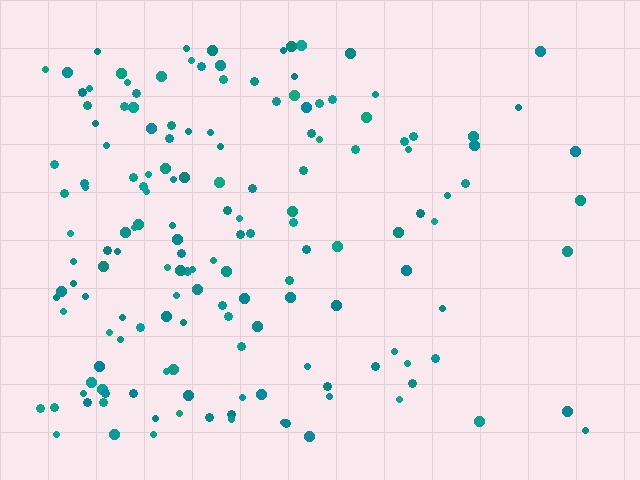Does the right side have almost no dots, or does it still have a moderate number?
Still a moderate number, just noticeably fewer than the left.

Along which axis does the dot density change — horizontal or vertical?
Horizontal.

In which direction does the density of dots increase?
From right to left, with the left side densest.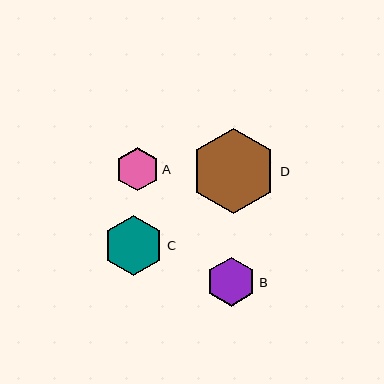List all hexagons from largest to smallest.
From largest to smallest: D, C, B, A.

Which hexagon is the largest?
Hexagon D is the largest with a size of approximately 86 pixels.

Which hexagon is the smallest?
Hexagon A is the smallest with a size of approximately 43 pixels.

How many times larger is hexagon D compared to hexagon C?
Hexagon D is approximately 1.4 times the size of hexagon C.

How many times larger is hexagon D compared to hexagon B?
Hexagon D is approximately 1.7 times the size of hexagon B.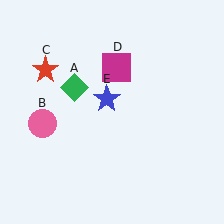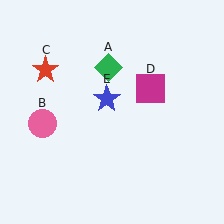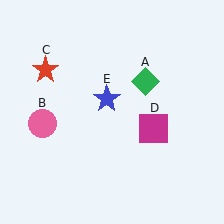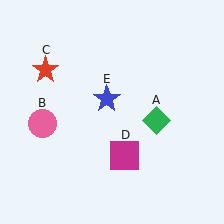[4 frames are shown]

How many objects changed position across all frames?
2 objects changed position: green diamond (object A), magenta square (object D).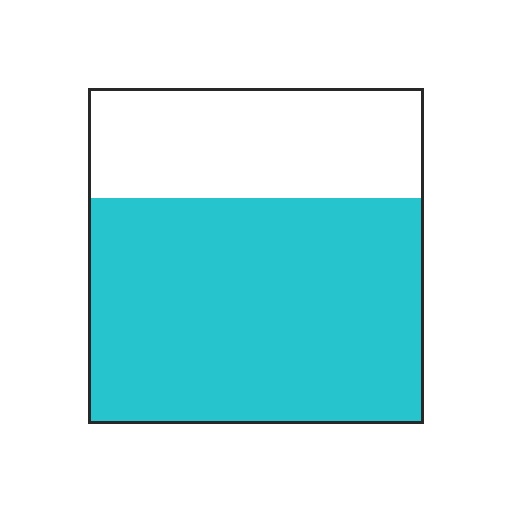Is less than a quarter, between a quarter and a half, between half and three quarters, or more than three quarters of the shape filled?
Between half and three quarters.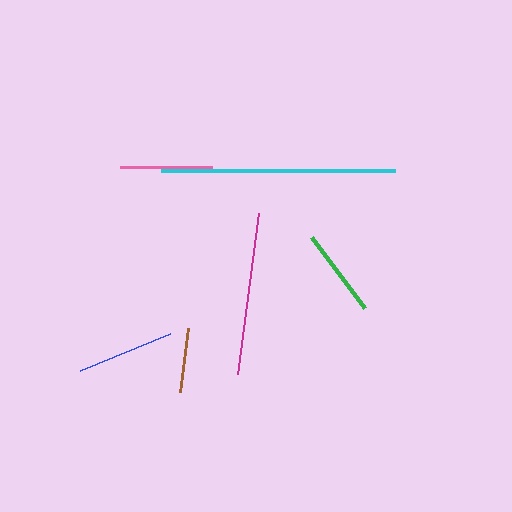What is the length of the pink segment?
The pink segment is approximately 92 pixels long.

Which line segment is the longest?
The cyan line is the longest at approximately 234 pixels.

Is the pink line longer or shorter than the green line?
The pink line is longer than the green line.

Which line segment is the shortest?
The brown line is the shortest at approximately 64 pixels.